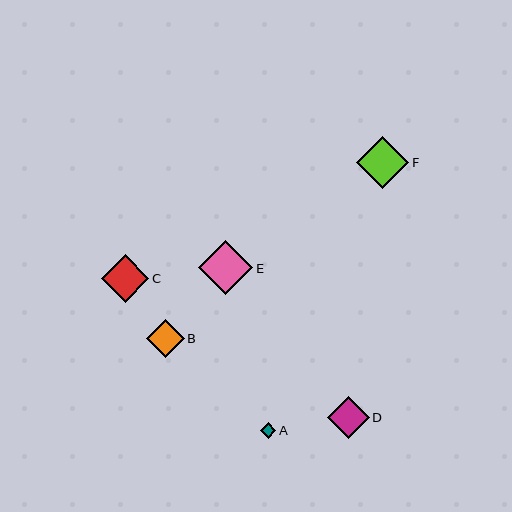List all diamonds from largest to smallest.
From largest to smallest: E, F, C, D, B, A.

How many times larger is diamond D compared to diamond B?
Diamond D is approximately 1.1 times the size of diamond B.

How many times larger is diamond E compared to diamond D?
Diamond E is approximately 1.3 times the size of diamond D.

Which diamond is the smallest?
Diamond A is the smallest with a size of approximately 16 pixels.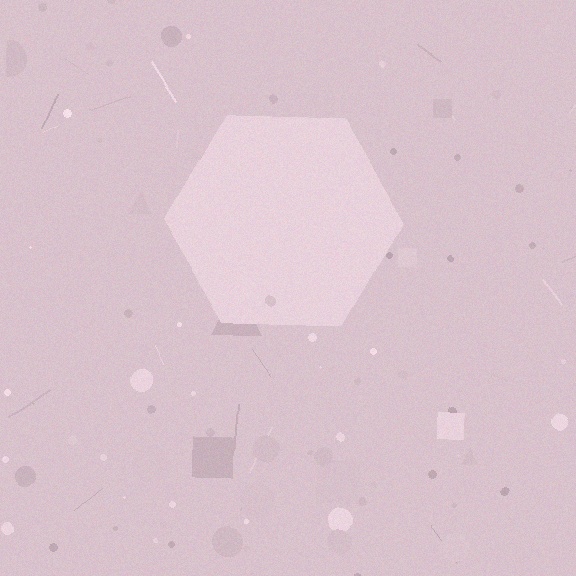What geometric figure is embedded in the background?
A hexagon is embedded in the background.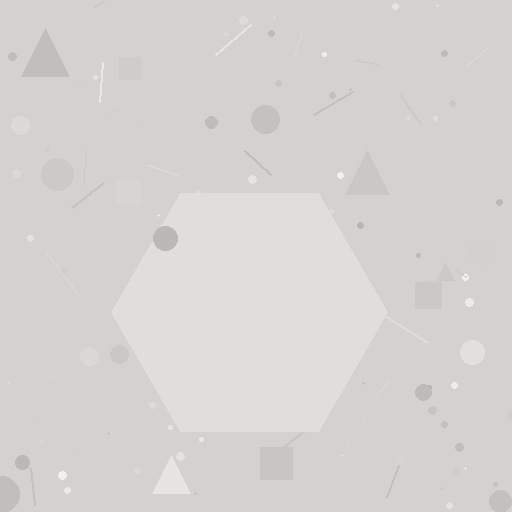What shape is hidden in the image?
A hexagon is hidden in the image.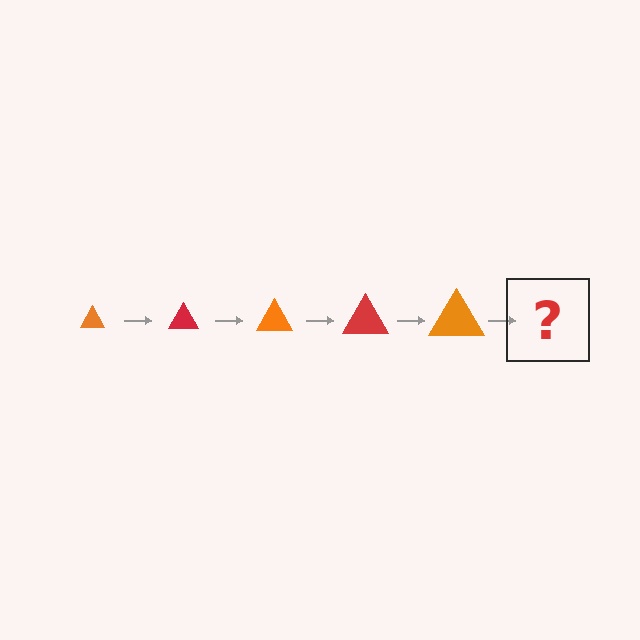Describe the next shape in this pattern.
It should be a red triangle, larger than the previous one.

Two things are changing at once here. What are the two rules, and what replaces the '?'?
The two rules are that the triangle grows larger each step and the color cycles through orange and red. The '?' should be a red triangle, larger than the previous one.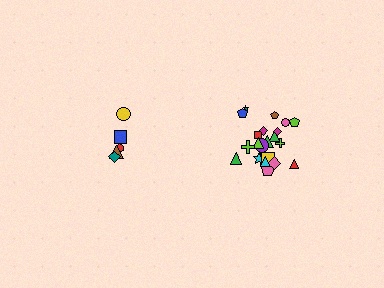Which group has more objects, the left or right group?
The right group.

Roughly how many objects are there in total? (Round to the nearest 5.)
Roughly 25 objects in total.